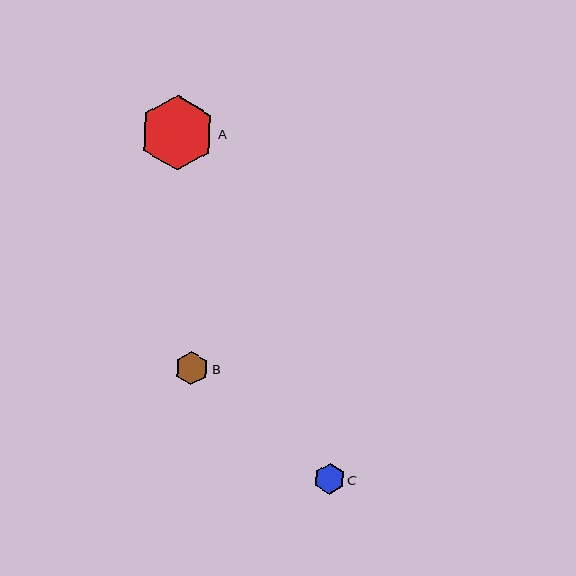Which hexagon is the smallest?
Hexagon C is the smallest with a size of approximately 30 pixels.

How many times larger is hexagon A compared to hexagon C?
Hexagon A is approximately 2.5 times the size of hexagon C.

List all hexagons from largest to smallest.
From largest to smallest: A, B, C.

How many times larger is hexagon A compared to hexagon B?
Hexagon A is approximately 2.3 times the size of hexagon B.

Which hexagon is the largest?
Hexagon A is the largest with a size of approximately 75 pixels.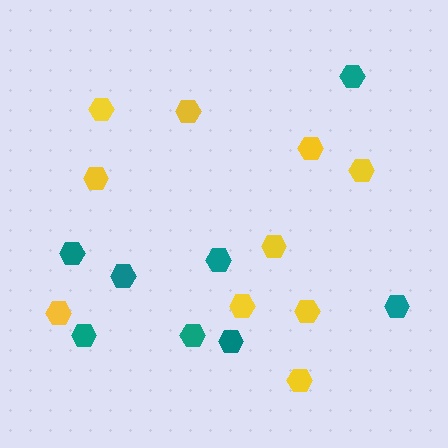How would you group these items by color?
There are 2 groups: one group of teal hexagons (8) and one group of yellow hexagons (10).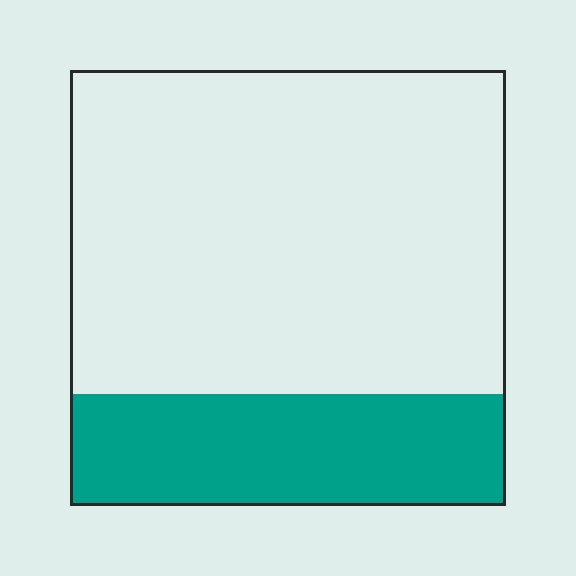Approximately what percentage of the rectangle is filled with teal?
Approximately 25%.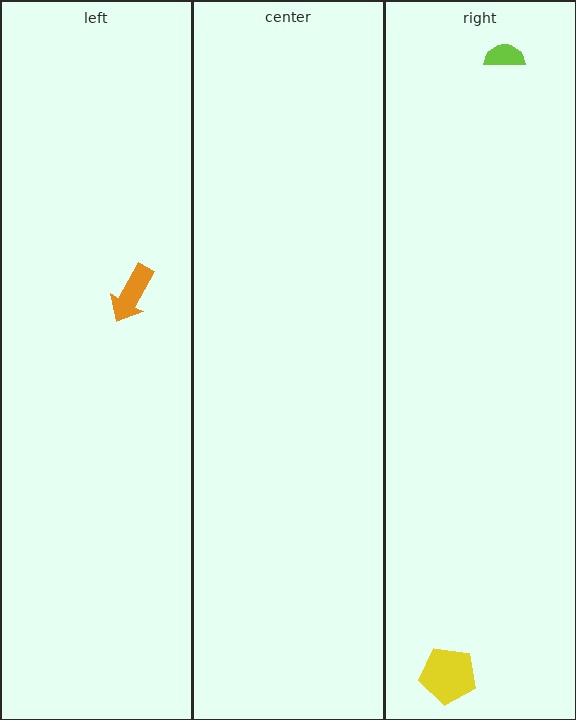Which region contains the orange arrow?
The left region.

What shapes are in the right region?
The lime semicircle, the yellow pentagon.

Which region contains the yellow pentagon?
The right region.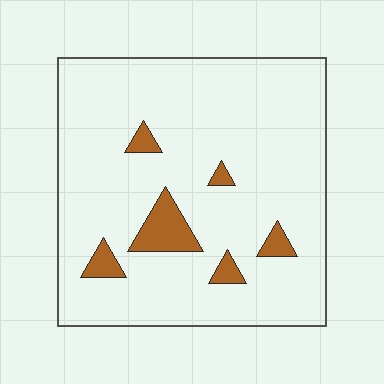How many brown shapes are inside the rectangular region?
6.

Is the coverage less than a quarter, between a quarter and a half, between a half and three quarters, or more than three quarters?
Less than a quarter.